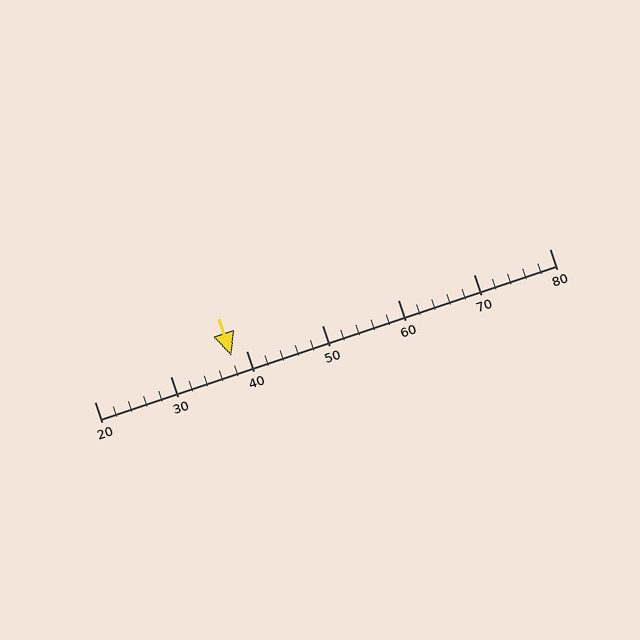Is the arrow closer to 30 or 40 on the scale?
The arrow is closer to 40.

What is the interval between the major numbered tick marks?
The major tick marks are spaced 10 units apart.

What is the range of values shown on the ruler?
The ruler shows values from 20 to 80.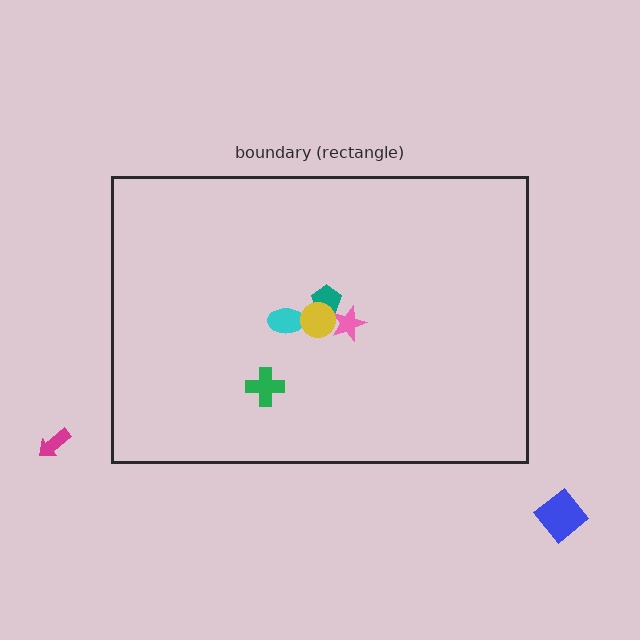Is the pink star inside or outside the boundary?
Inside.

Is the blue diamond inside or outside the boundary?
Outside.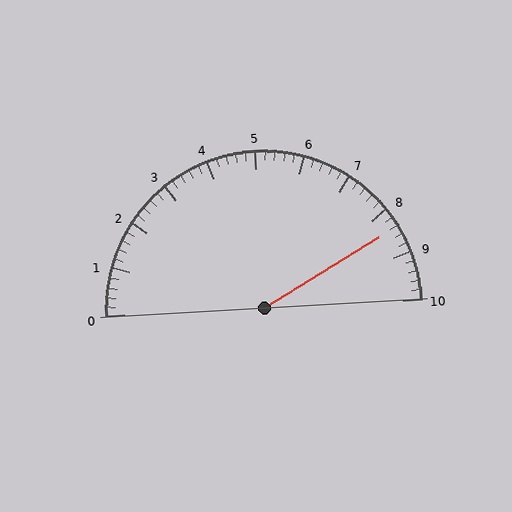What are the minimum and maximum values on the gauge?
The gauge ranges from 0 to 10.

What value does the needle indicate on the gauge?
The needle indicates approximately 8.4.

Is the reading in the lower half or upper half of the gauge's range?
The reading is in the upper half of the range (0 to 10).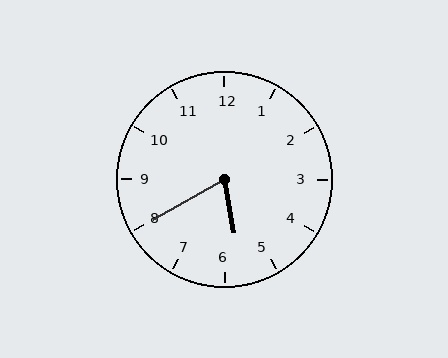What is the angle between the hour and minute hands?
Approximately 70 degrees.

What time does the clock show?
5:40.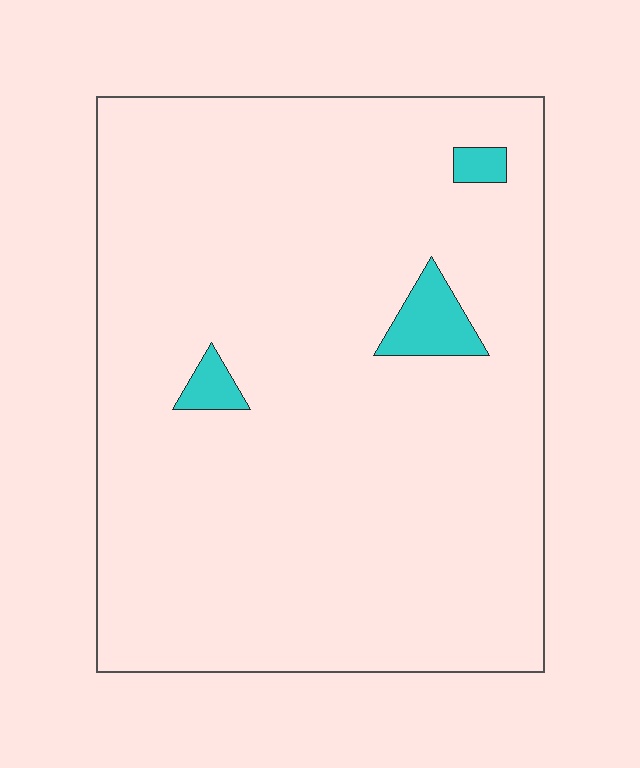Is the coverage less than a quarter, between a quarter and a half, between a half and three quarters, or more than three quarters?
Less than a quarter.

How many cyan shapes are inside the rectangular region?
3.